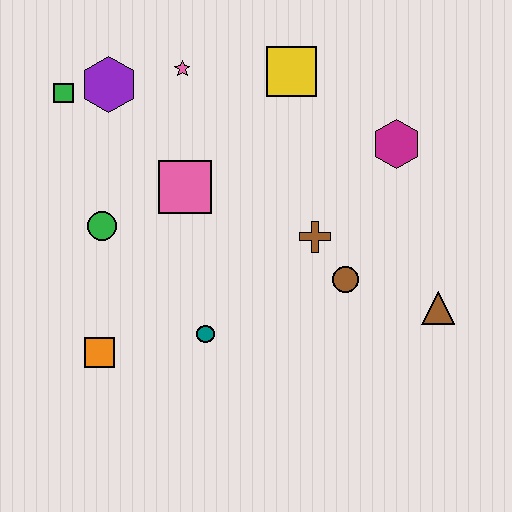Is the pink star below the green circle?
No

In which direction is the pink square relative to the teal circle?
The pink square is above the teal circle.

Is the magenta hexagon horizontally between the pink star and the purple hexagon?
No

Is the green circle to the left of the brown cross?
Yes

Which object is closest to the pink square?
The green circle is closest to the pink square.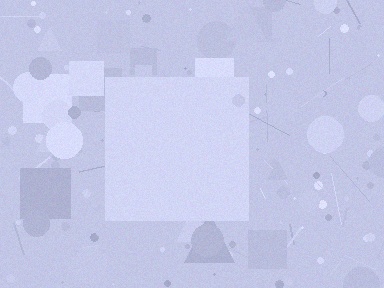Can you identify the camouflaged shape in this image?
The camouflaged shape is a square.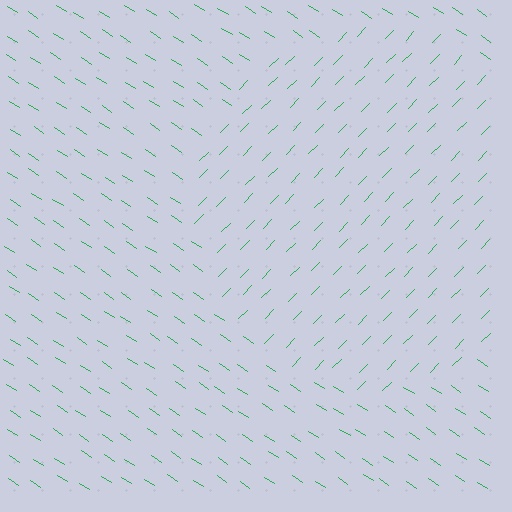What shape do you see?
I see a circle.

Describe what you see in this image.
The image is filled with small green line segments. A circle region in the image has lines oriented differently from the surrounding lines, creating a visible texture boundary.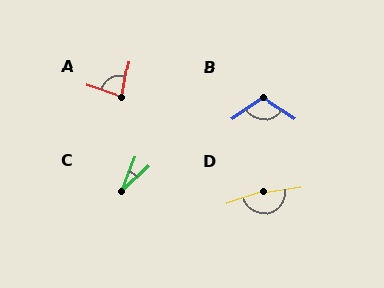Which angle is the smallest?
C, at approximately 26 degrees.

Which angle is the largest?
D, at approximately 169 degrees.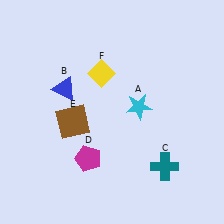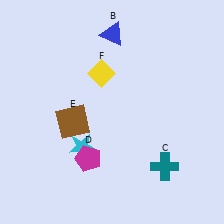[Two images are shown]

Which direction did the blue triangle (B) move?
The blue triangle (B) moved up.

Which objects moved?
The objects that moved are: the cyan star (A), the blue triangle (B).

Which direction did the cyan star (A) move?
The cyan star (A) moved left.